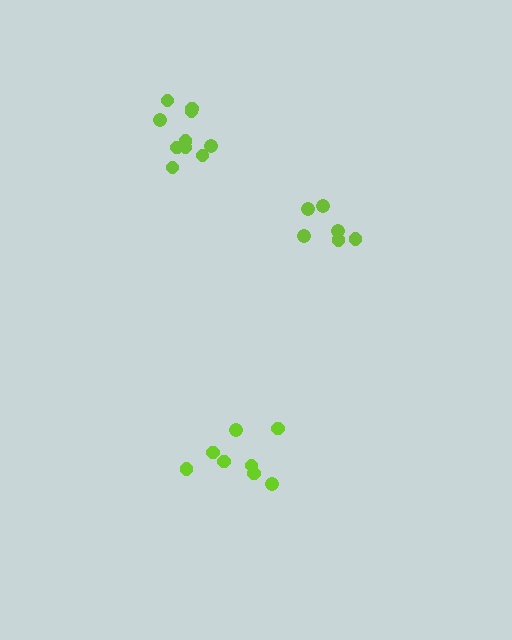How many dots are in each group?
Group 1: 8 dots, Group 2: 10 dots, Group 3: 6 dots (24 total).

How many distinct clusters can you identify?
There are 3 distinct clusters.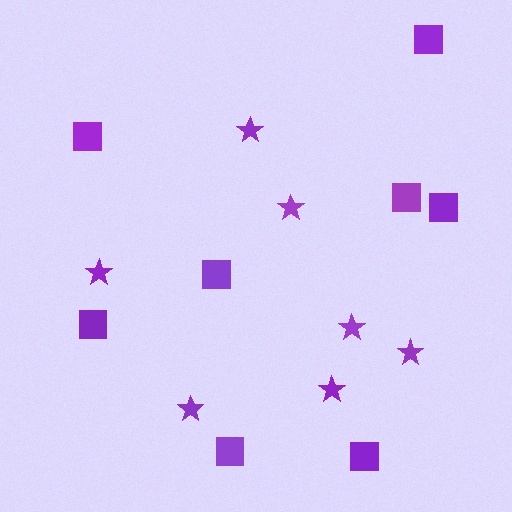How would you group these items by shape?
There are 2 groups: one group of squares (8) and one group of stars (7).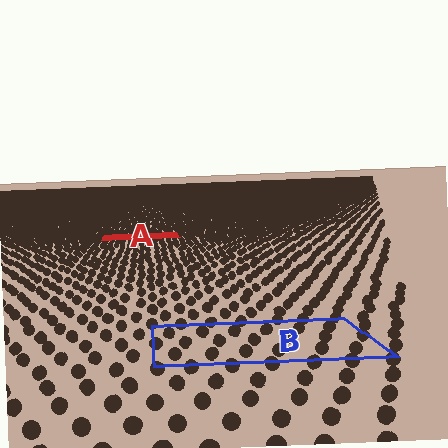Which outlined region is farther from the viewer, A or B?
Region A is farther from the viewer — the texture elements inside it appear smaller and more densely packed.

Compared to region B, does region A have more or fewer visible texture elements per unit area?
Region A has more texture elements per unit area — they are packed more densely because it is farther away.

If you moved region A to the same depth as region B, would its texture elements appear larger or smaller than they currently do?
They would appear larger. At a closer depth, the same texture elements are projected at a bigger on-screen size.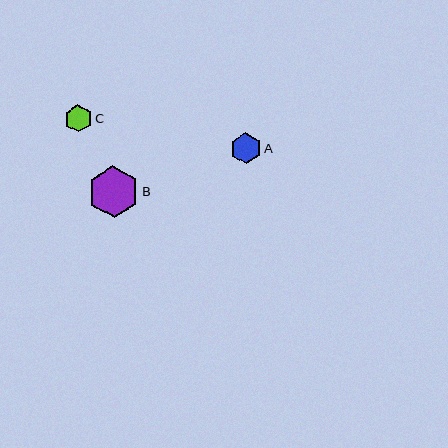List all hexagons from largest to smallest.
From largest to smallest: B, A, C.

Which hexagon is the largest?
Hexagon B is the largest with a size of approximately 51 pixels.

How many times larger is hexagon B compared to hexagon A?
Hexagon B is approximately 1.7 times the size of hexagon A.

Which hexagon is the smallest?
Hexagon C is the smallest with a size of approximately 27 pixels.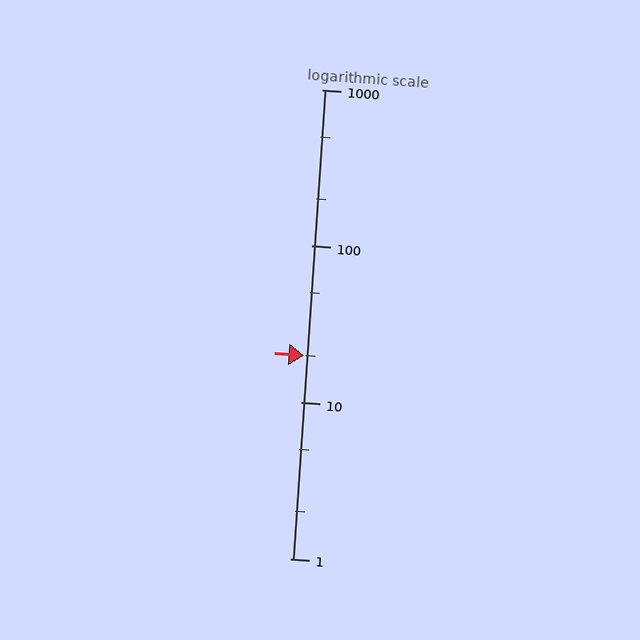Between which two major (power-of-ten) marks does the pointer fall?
The pointer is between 10 and 100.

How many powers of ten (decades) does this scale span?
The scale spans 3 decades, from 1 to 1000.